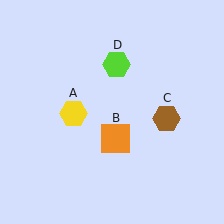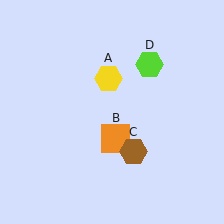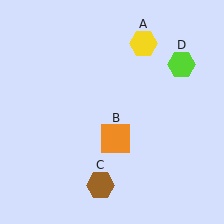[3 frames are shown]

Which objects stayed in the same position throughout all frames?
Orange square (object B) remained stationary.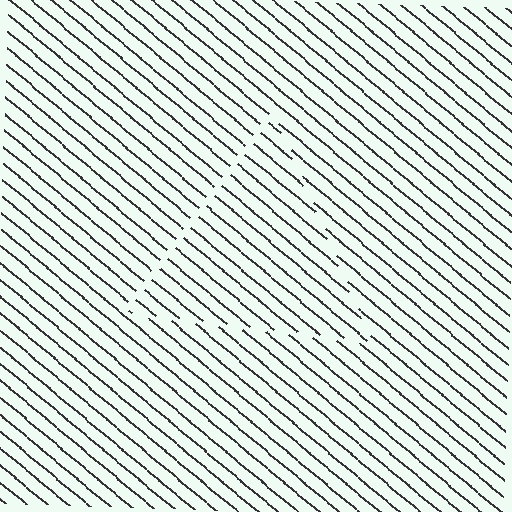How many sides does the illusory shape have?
3 sides — the line-ends trace a triangle.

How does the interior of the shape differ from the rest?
The interior of the shape contains the same grating, shifted by half a period — the contour is defined by the phase discontinuity where line-ends from the inner and outer gratings abut.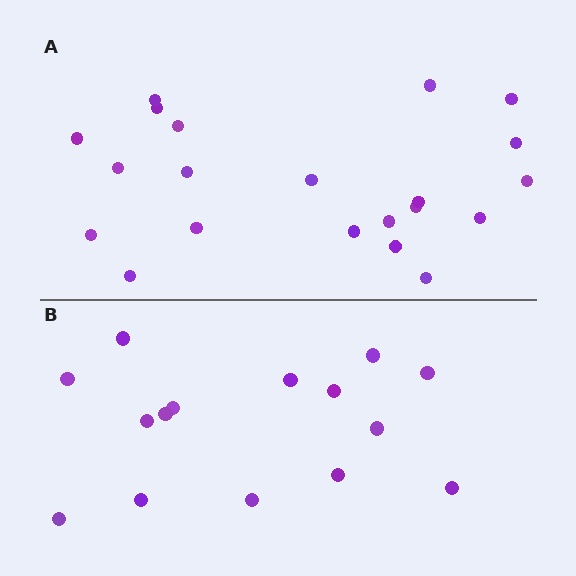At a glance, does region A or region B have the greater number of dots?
Region A (the top region) has more dots.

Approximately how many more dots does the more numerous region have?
Region A has about 6 more dots than region B.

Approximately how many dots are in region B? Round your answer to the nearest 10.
About 20 dots. (The exact count is 15, which rounds to 20.)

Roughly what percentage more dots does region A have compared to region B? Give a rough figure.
About 40% more.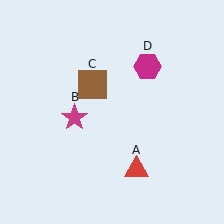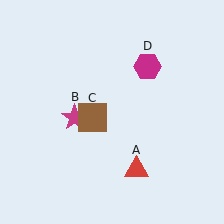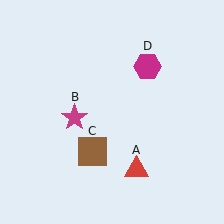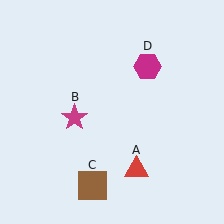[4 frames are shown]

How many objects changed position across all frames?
1 object changed position: brown square (object C).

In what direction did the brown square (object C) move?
The brown square (object C) moved down.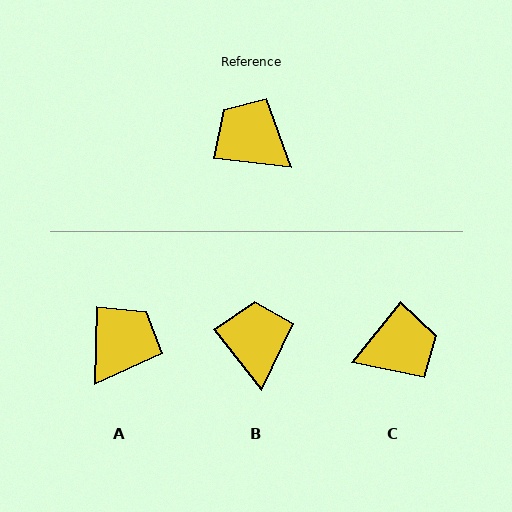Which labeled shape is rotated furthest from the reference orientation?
C, about 122 degrees away.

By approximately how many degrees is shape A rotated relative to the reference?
Approximately 85 degrees clockwise.